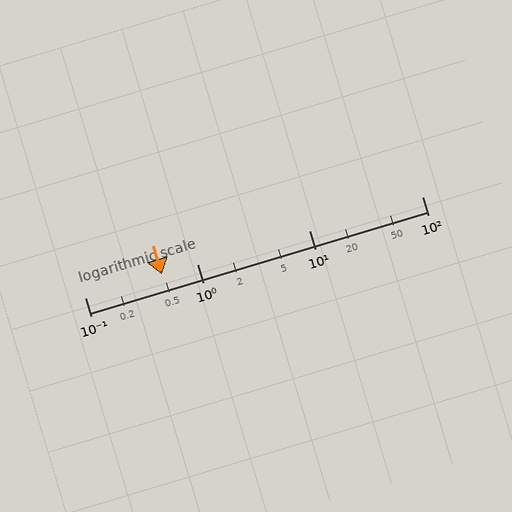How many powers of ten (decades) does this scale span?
The scale spans 3 decades, from 0.1 to 100.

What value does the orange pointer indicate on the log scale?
The pointer indicates approximately 0.49.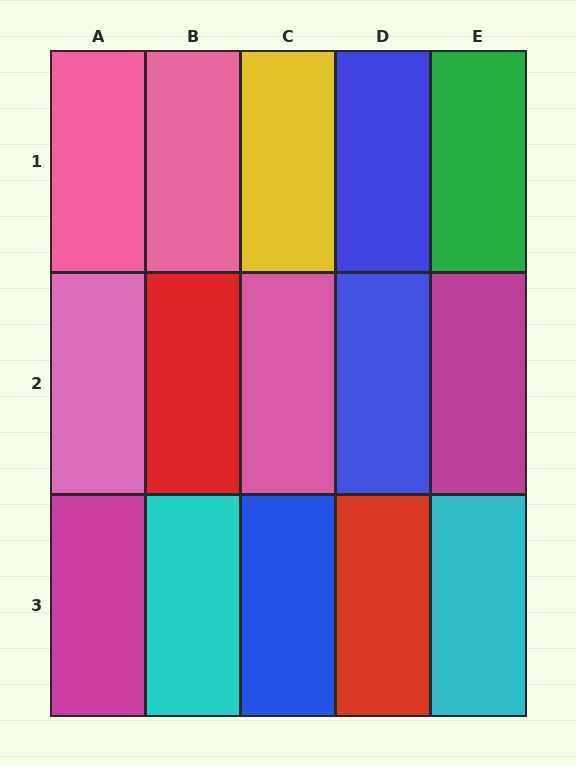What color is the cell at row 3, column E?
Cyan.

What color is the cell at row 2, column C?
Pink.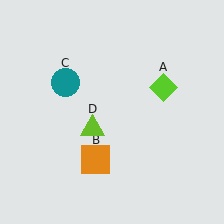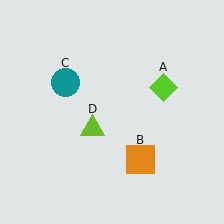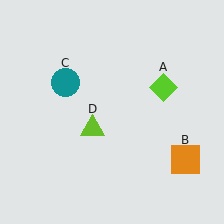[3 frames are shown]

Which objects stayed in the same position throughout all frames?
Lime diamond (object A) and teal circle (object C) and lime triangle (object D) remained stationary.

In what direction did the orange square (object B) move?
The orange square (object B) moved right.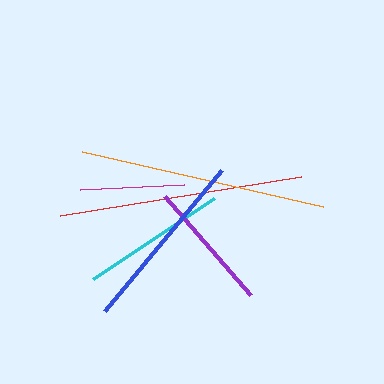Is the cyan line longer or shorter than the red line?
The red line is longer than the cyan line.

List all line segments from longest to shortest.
From longest to shortest: orange, red, blue, cyan, purple, magenta.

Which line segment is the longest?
The orange line is the longest at approximately 248 pixels.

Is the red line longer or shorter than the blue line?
The red line is longer than the blue line.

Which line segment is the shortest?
The magenta line is the shortest at approximately 104 pixels.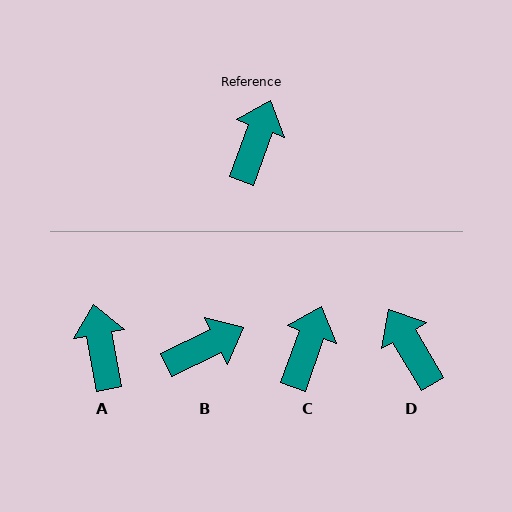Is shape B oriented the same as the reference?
No, it is off by about 44 degrees.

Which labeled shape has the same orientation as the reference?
C.